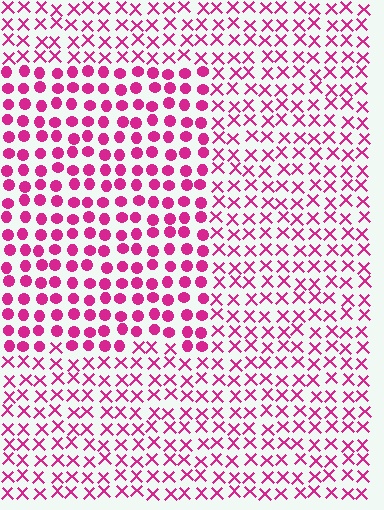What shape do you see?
I see a rectangle.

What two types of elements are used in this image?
The image uses circles inside the rectangle region and X marks outside it.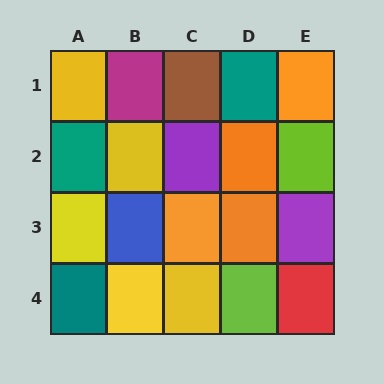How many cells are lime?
2 cells are lime.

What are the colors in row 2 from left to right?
Teal, yellow, purple, orange, lime.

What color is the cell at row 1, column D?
Teal.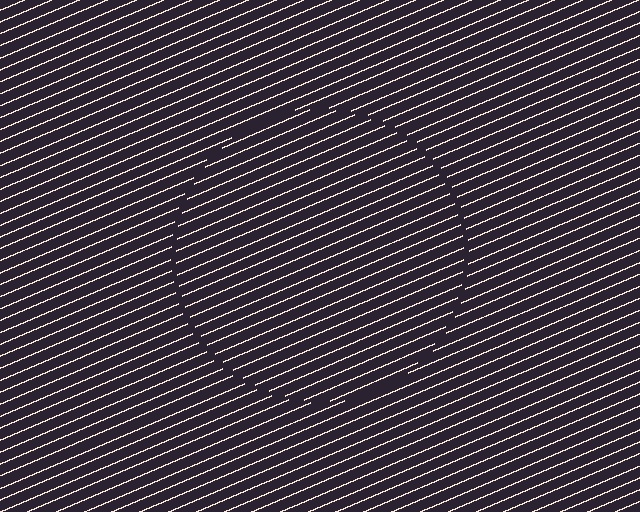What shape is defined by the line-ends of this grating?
An illusory circle. The interior of the shape contains the same grating, shifted by half a period — the contour is defined by the phase discontinuity where line-ends from the inner and outer gratings abut.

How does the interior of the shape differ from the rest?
The interior of the shape contains the same grating, shifted by half a period — the contour is defined by the phase discontinuity where line-ends from the inner and outer gratings abut.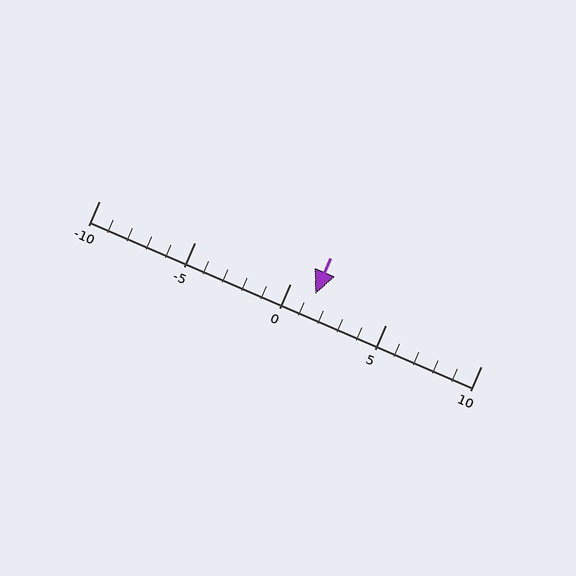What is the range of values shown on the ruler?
The ruler shows values from -10 to 10.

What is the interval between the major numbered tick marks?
The major tick marks are spaced 5 units apart.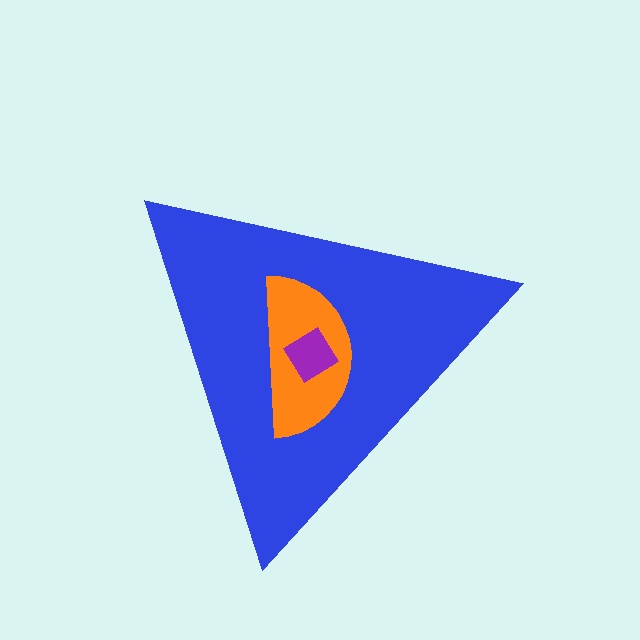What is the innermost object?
The purple diamond.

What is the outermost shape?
The blue triangle.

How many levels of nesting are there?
3.